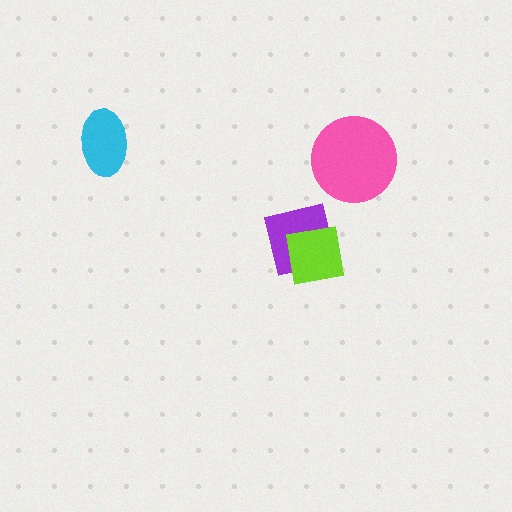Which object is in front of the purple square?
The lime square is in front of the purple square.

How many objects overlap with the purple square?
1 object overlaps with the purple square.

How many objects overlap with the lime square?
1 object overlaps with the lime square.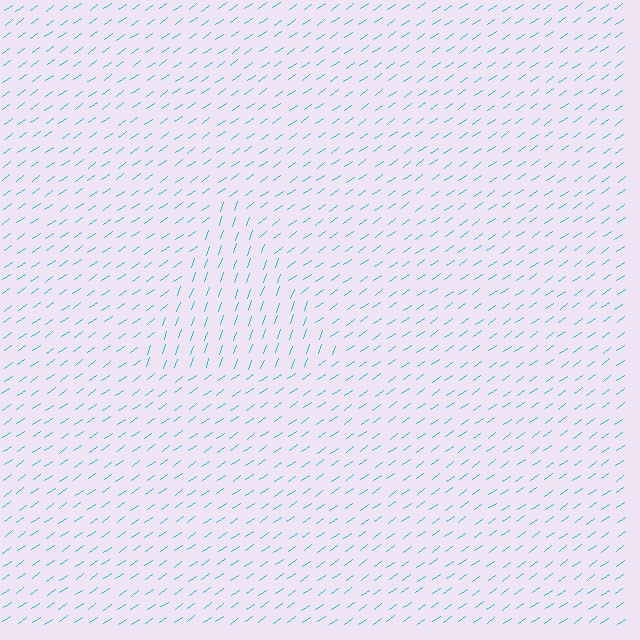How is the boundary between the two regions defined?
The boundary is defined purely by a change in line orientation (approximately 35 degrees difference). All lines are the same color and thickness.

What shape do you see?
I see a triangle.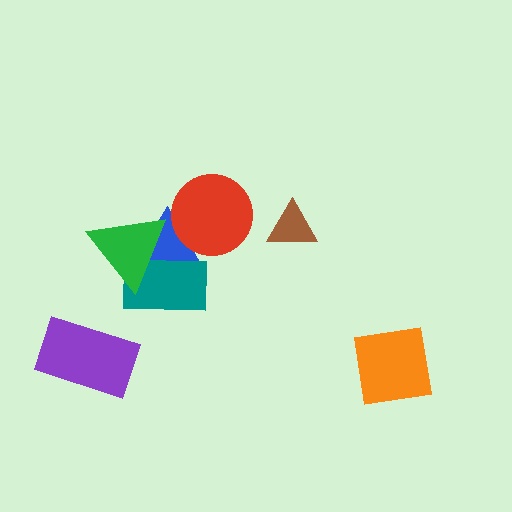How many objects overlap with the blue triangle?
3 objects overlap with the blue triangle.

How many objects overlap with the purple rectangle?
0 objects overlap with the purple rectangle.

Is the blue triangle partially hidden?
Yes, it is partially covered by another shape.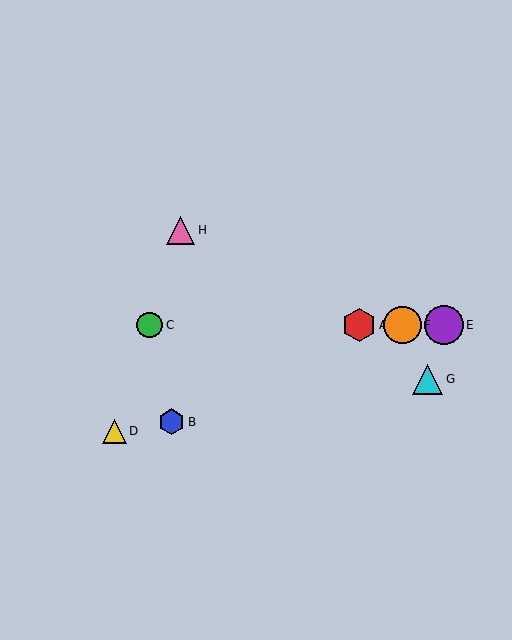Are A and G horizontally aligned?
No, A is at y≈325 and G is at y≈379.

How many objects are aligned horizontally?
4 objects (A, C, E, F) are aligned horizontally.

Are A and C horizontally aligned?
Yes, both are at y≈325.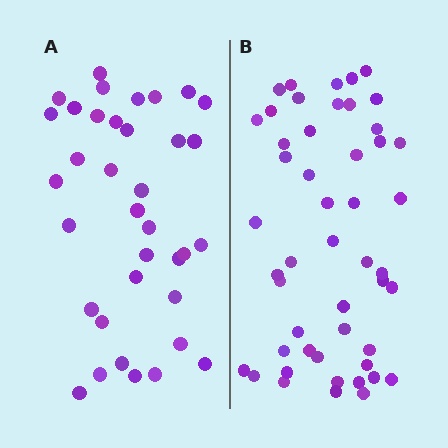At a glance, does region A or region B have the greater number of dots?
Region B (the right region) has more dots.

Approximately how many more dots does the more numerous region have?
Region B has approximately 15 more dots than region A.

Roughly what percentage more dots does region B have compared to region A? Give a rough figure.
About 35% more.